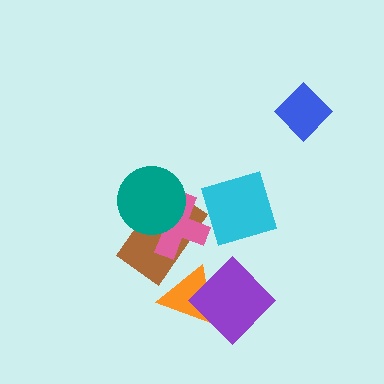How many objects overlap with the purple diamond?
1 object overlaps with the purple diamond.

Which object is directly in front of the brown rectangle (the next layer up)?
The pink cross is directly in front of the brown rectangle.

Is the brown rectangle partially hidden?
Yes, it is partially covered by another shape.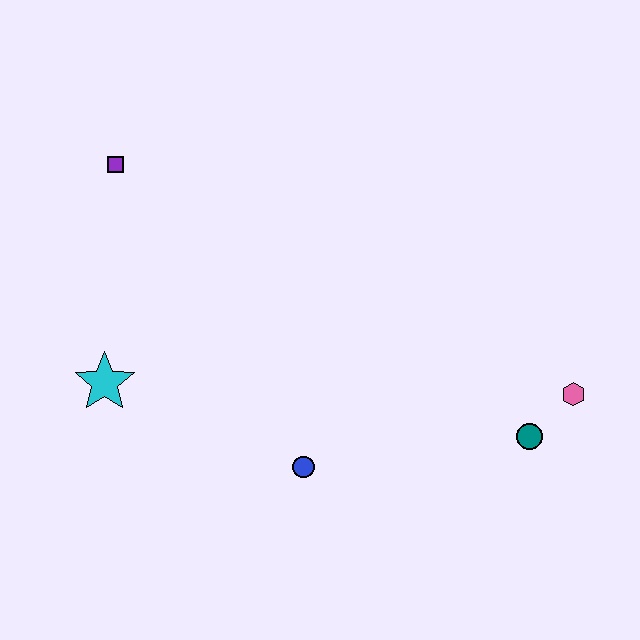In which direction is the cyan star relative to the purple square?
The cyan star is below the purple square.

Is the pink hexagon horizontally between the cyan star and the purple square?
No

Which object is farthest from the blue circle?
The purple square is farthest from the blue circle.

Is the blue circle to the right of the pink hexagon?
No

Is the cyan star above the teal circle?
Yes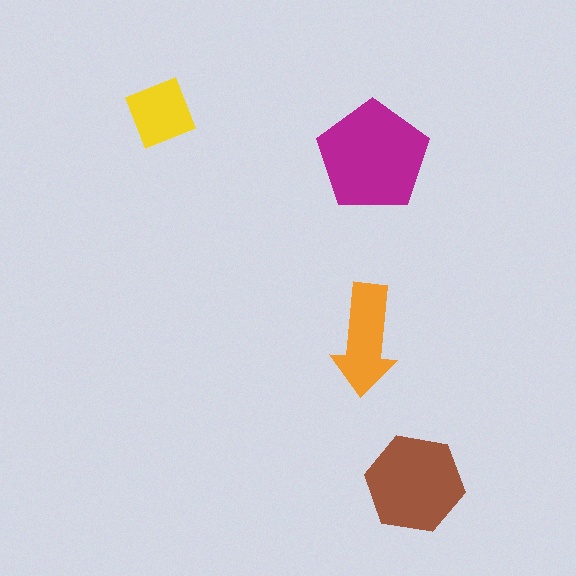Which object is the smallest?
The yellow diamond.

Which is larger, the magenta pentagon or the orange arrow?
The magenta pentagon.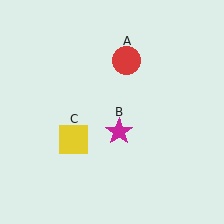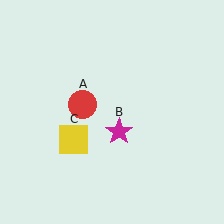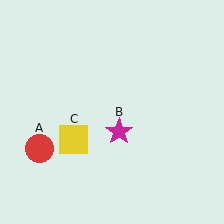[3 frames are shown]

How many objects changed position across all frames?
1 object changed position: red circle (object A).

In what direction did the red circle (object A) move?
The red circle (object A) moved down and to the left.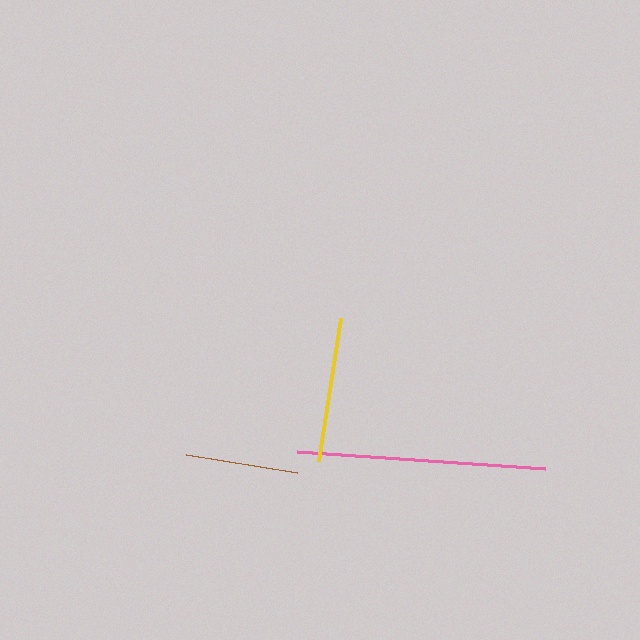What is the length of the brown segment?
The brown segment is approximately 113 pixels long.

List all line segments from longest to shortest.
From longest to shortest: pink, yellow, brown.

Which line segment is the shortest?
The brown line is the shortest at approximately 113 pixels.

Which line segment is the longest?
The pink line is the longest at approximately 249 pixels.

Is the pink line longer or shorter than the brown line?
The pink line is longer than the brown line.